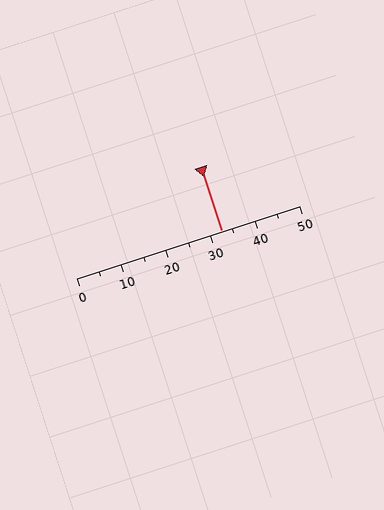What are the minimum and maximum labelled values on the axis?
The axis runs from 0 to 50.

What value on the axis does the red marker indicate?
The marker indicates approximately 32.5.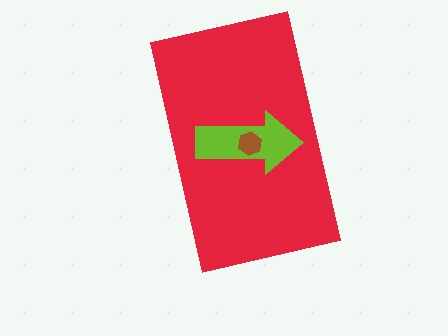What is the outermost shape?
The red rectangle.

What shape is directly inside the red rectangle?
The lime arrow.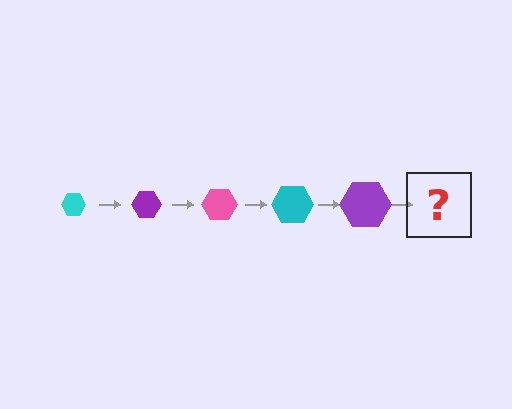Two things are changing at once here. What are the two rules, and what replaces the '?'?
The two rules are that the hexagon grows larger each step and the color cycles through cyan, purple, and pink. The '?' should be a pink hexagon, larger than the previous one.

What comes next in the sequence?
The next element should be a pink hexagon, larger than the previous one.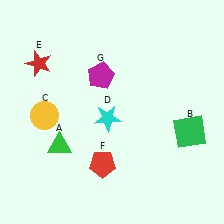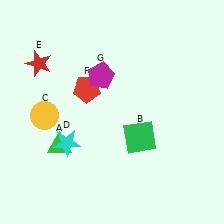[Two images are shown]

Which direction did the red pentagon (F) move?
The red pentagon (F) moved up.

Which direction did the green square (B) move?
The green square (B) moved left.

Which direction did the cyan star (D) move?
The cyan star (D) moved left.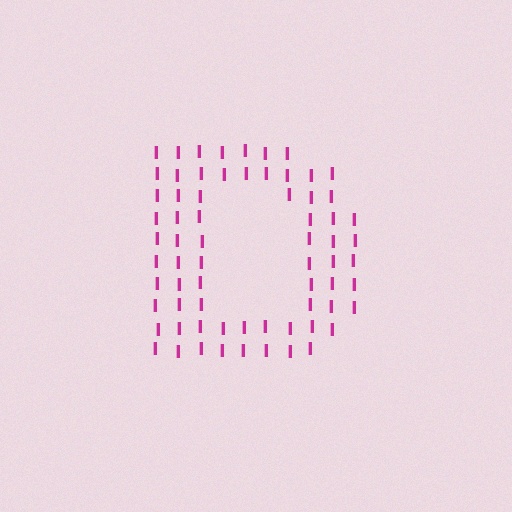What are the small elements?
The small elements are letter I's.